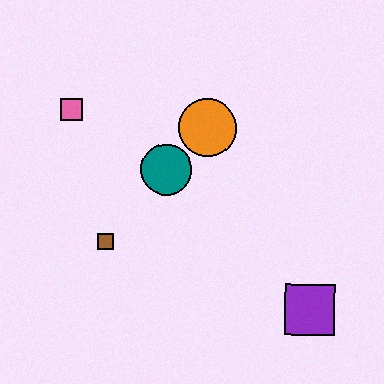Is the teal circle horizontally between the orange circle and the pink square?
Yes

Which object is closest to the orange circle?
The teal circle is closest to the orange circle.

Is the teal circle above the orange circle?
No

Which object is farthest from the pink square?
The purple square is farthest from the pink square.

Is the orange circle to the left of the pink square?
No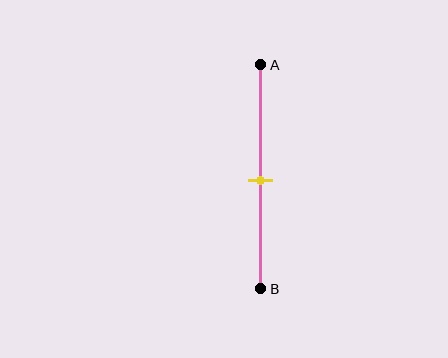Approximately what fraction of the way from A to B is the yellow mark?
The yellow mark is approximately 50% of the way from A to B.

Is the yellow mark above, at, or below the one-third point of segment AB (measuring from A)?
The yellow mark is below the one-third point of segment AB.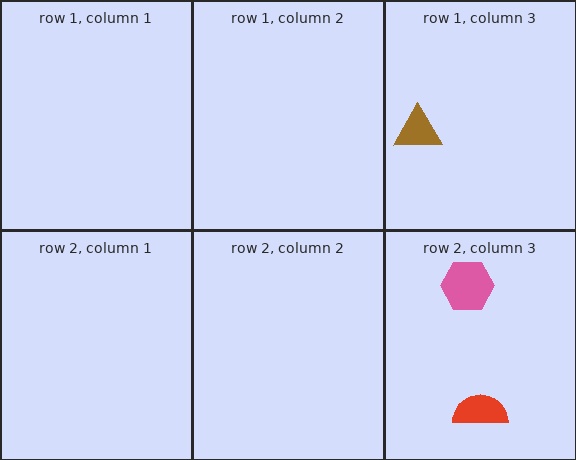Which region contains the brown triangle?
The row 1, column 3 region.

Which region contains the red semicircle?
The row 2, column 3 region.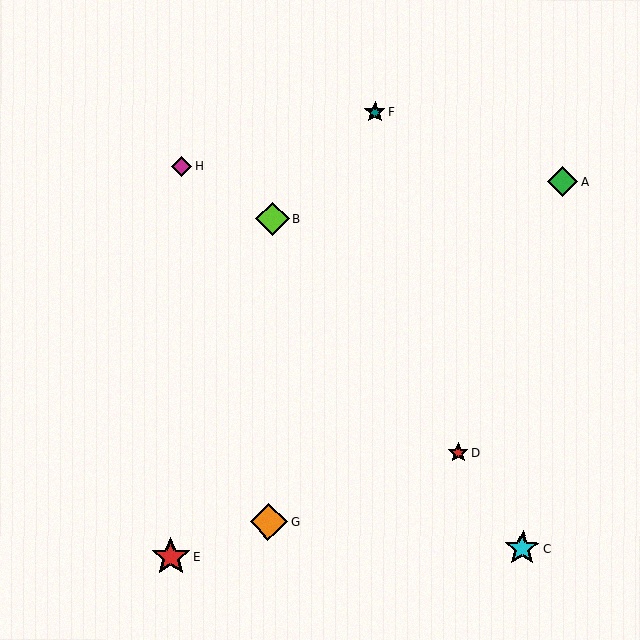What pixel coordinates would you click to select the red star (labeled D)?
Click at (458, 453) to select the red star D.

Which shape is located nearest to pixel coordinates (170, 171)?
The magenta diamond (labeled H) at (182, 166) is nearest to that location.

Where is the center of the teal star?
The center of the teal star is at (375, 112).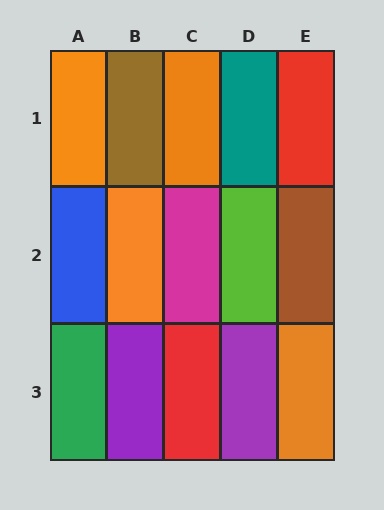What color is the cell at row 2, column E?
Brown.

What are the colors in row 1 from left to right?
Orange, brown, orange, teal, red.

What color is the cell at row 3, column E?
Orange.